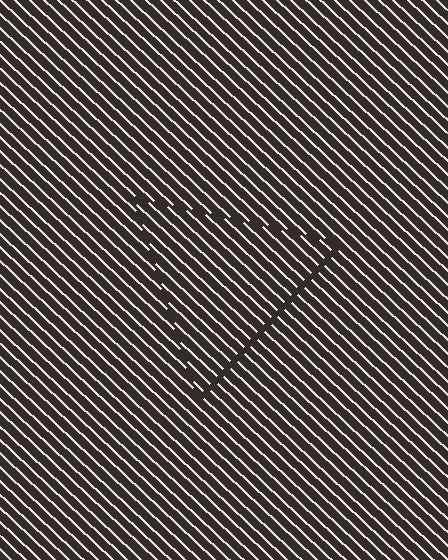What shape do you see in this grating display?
An illusory triangle. The interior of the shape contains the same grating, shifted by half a period — the contour is defined by the phase discontinuity where line-ends from the inner and outer gratings abut.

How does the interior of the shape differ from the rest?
The interior of the shape contains the same grating, shifted by half a period — the contour is defined by the phase discontinuity where line-ends from the inner and outer gratings abut.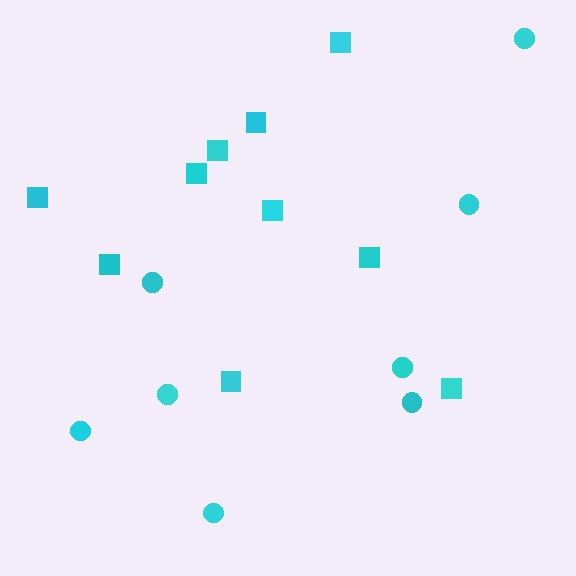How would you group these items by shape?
There are 2 groups: one group of squares (10) and one group of circles (8).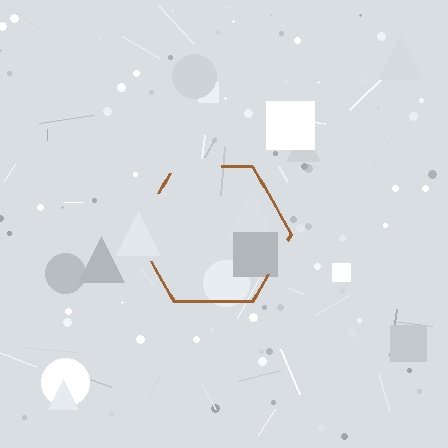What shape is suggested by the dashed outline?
The dashed outline suggests a hexagon.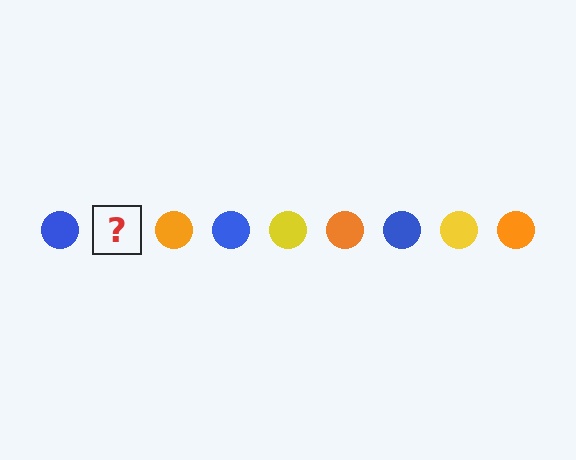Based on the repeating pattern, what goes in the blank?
The blank should be a yellow circle.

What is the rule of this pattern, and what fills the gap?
The rule is that the pattern cycles through blue, yellow, orange circles. The gap should be filled with a yellow circle.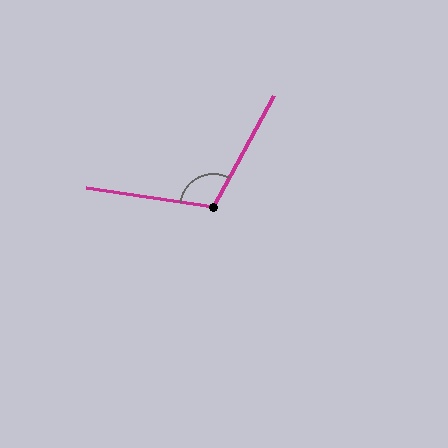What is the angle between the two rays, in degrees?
Approximately 110 degrees.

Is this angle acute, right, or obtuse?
It is obtuse.